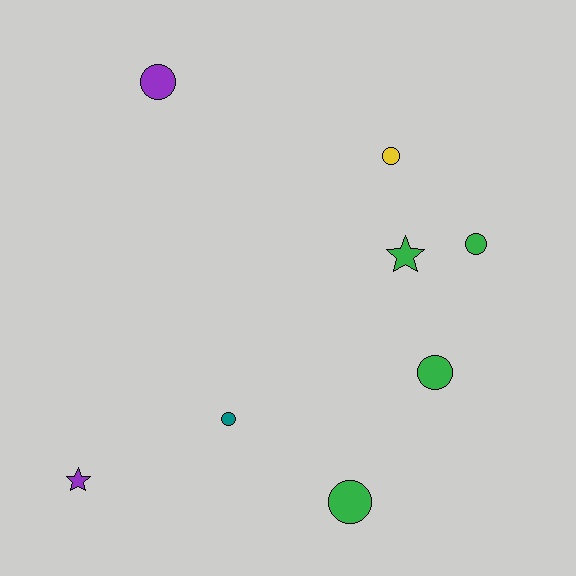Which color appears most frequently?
Green, with 4 objects.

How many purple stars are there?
There is 1 purple star.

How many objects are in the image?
There are 8 objects.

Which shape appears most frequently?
Circle, with 6 objects.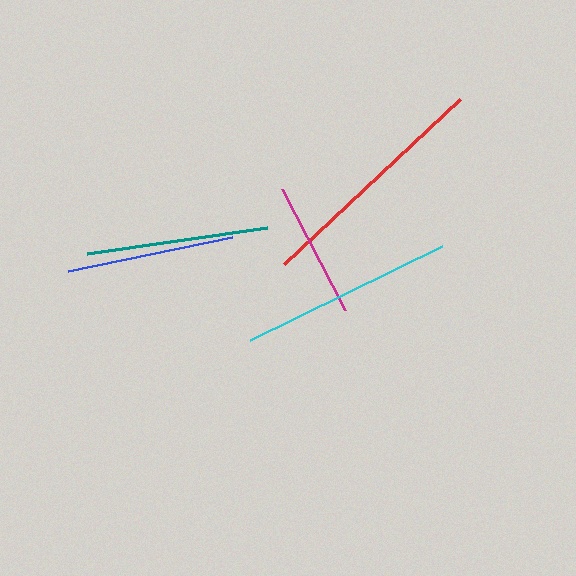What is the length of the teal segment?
The teal segment is approximately 182 pixels long.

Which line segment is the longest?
The red line is the longest at approximately 241 pixels.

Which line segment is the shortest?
The magenta line is the shortest at approximately 136 pixels.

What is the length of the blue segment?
The blue segment is approximately 167 pixels long.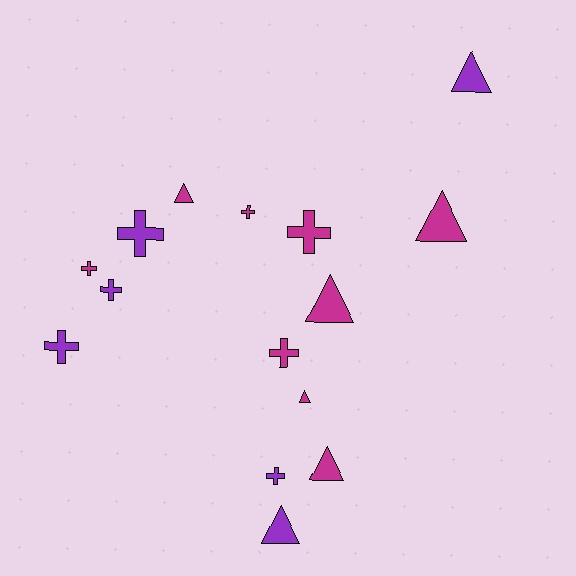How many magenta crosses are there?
There are 4 magenta crosses.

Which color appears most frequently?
Magenta, with 9 objects.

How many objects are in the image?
There are 15 objects.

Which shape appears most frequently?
Cross, with 8 objects.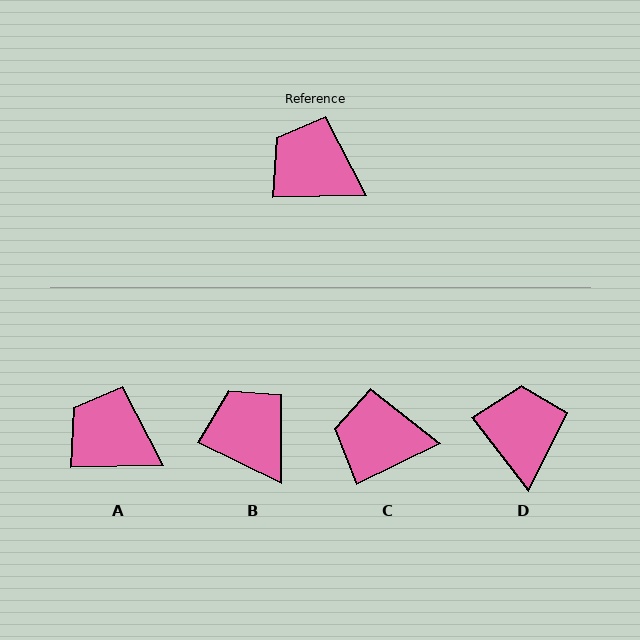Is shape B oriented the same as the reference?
No, it is off by about 28 degrees.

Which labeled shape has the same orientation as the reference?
A.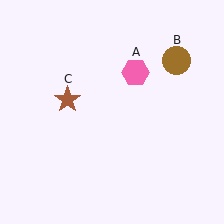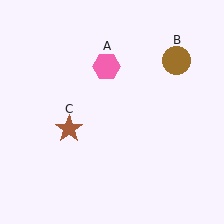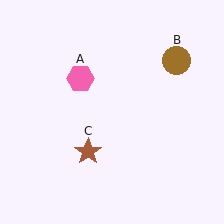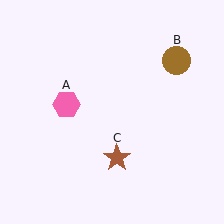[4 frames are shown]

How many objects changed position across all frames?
2 objects changed position: pink hexagon (object A), brown star (object C).